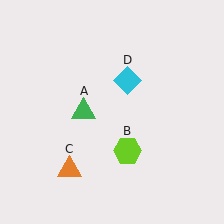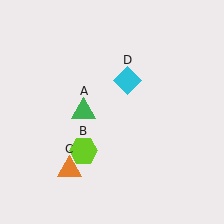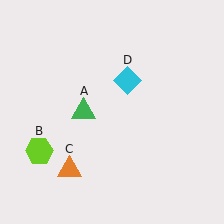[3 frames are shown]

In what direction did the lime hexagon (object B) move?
The lime hexagon (object B) moved left.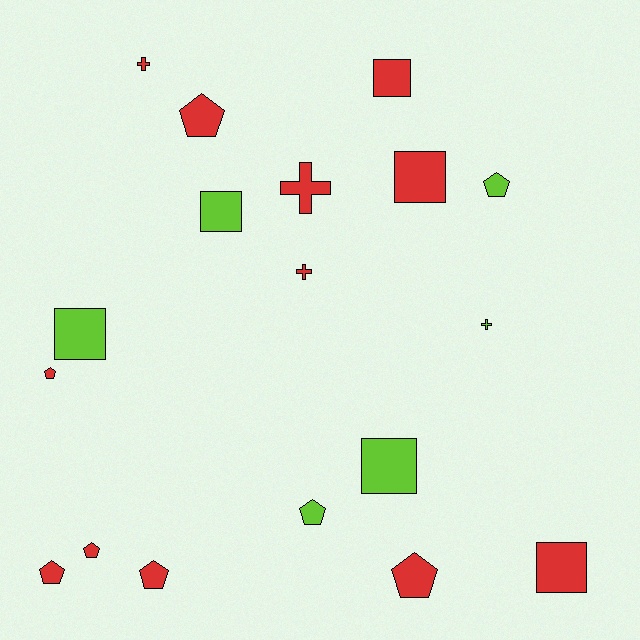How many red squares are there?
There are 3 red squares.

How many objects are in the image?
There are 18 objects.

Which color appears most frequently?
Red, with 12 objects.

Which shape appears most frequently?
Pentagon, with 8 objects.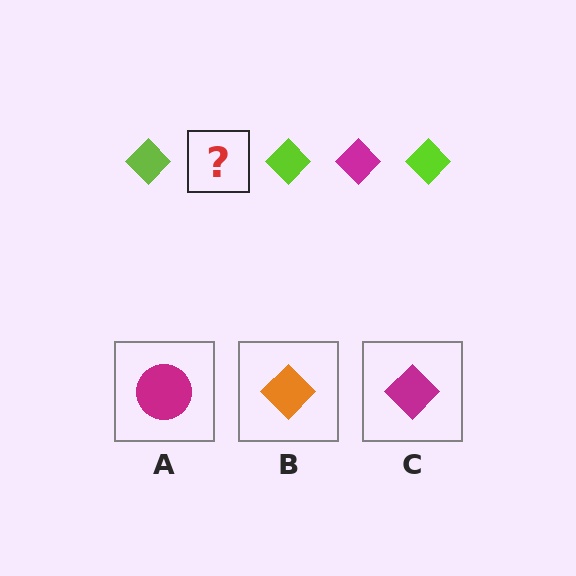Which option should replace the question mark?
Option C.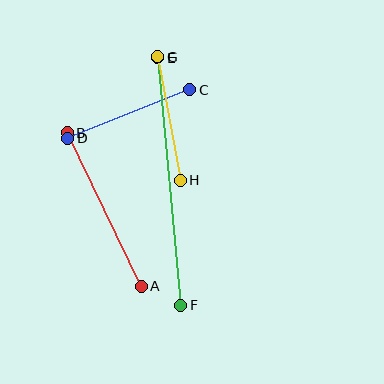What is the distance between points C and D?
The distance is approximately 131 pixels.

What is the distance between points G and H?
The distance is approximately 126 pixels.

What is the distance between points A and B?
The distance is approximately 170 pixels.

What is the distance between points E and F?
The distance is approximately 249 pixels.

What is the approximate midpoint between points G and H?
The midpoint is at approximately (169, 119) pixels.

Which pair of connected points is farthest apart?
Points E and F are farthest apart.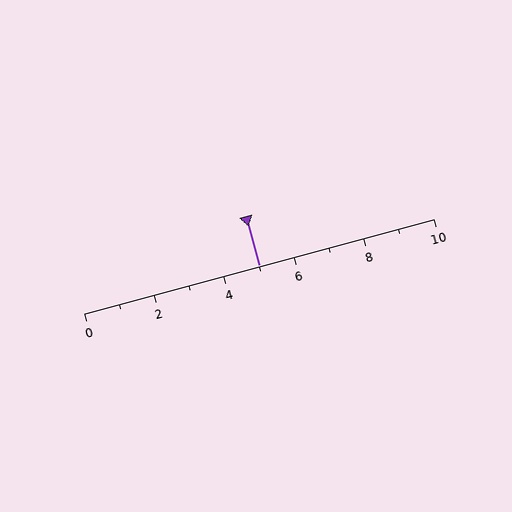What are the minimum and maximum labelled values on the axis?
The axis runs from 0 to 10.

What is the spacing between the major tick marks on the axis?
The major ticks are spaced 2 apart.